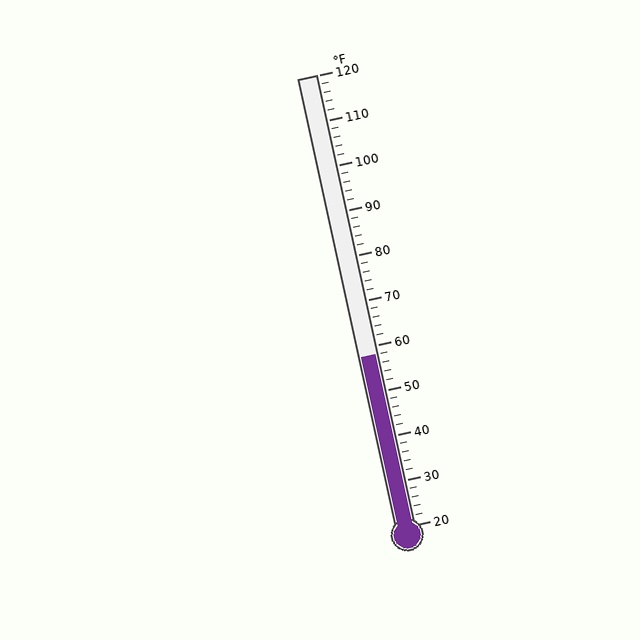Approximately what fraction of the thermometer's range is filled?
The thermometer is filled to approximately 40% of its range.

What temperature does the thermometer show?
The thermometer shows approximately 58°F.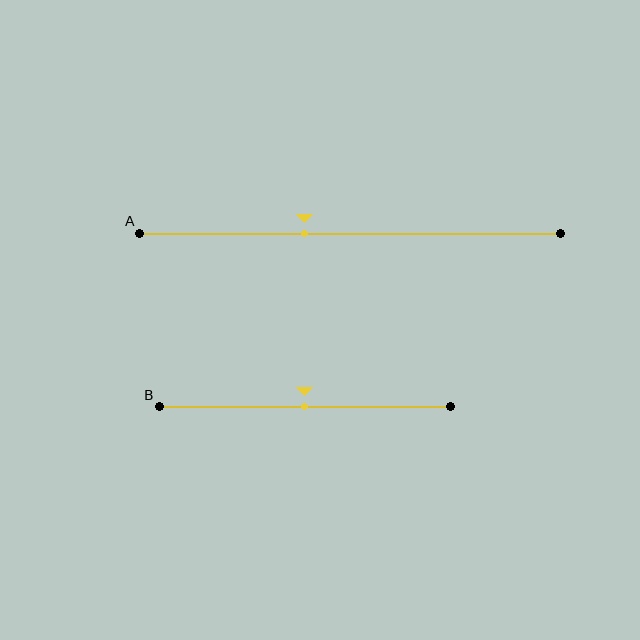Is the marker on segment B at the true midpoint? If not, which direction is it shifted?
Yes, the marker on segment B is at the true midpoint.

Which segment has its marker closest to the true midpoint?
Segment B has its marker closest to the true midpoint.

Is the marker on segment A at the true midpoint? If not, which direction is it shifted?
No, the marker on segment A is shifted to the left by about 11% of the segment length.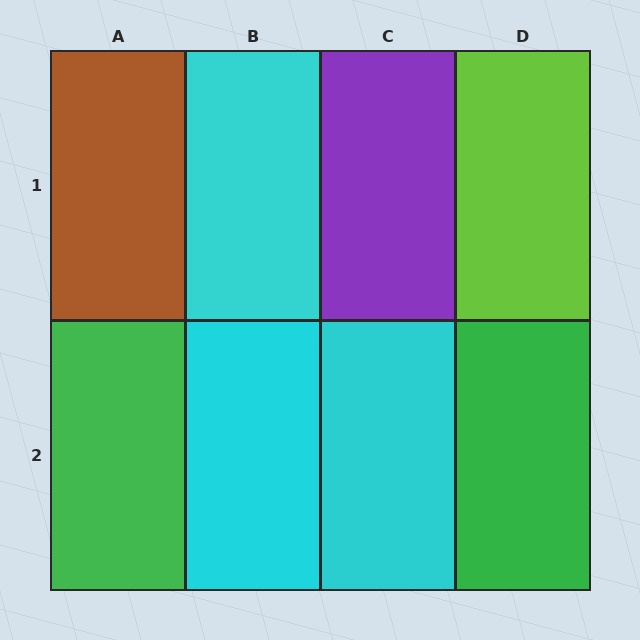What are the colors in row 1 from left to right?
Brown, cyan, purple, lime.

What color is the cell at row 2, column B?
Cyan.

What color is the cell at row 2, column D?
Green.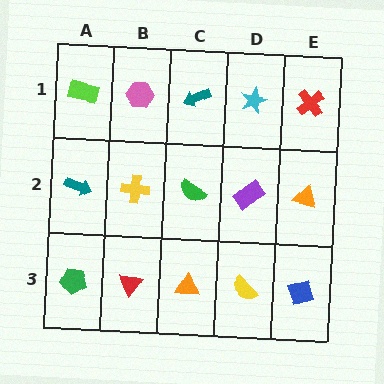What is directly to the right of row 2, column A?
A yellow cross.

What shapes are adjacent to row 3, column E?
An orange triangle (row 2, column E), a yellow semicircle (row 3, column D).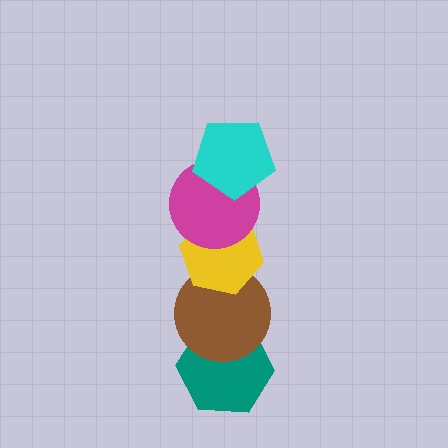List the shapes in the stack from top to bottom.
From top to bottom: the cyan pentagon, the magenta circle, the yellow hexagon, the brown circle, the teal hexagon.